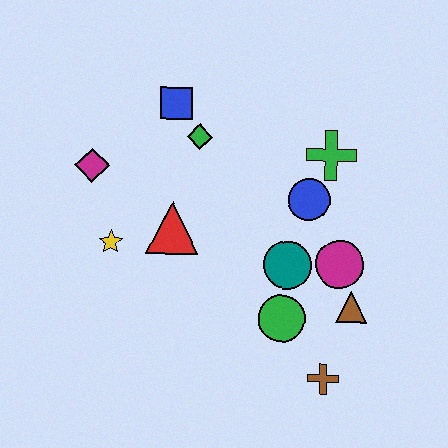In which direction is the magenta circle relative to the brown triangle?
The magenta circle is above the brown triangle.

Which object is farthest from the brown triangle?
The magenta diamond is farthest from the brown triangle.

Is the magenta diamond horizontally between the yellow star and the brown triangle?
No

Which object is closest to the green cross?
The blue circle is closest to the green cross.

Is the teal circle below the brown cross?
No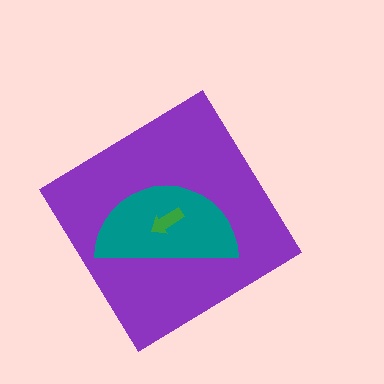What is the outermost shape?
The purple diamond.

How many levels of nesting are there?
3.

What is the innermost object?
The green arrow.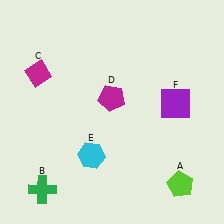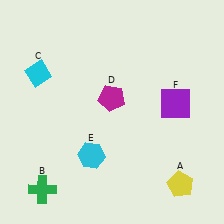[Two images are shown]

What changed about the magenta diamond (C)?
In Image 1, C is magenta. In Image 2, it changed to cyan.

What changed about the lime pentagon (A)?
In Image 1, A is lime. In Image 2, it changed to yellow.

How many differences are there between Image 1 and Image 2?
There are 2 differences between the two images.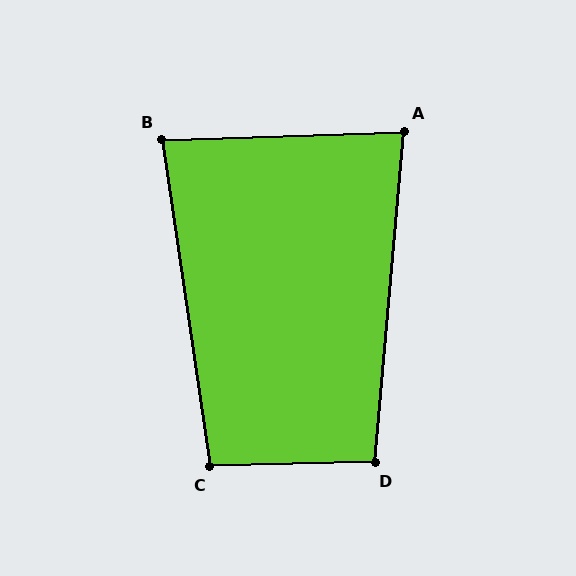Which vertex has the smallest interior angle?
A, at approximately 83 degrees.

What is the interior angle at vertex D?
Approximately 96 degrees (obtuse).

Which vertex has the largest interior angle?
C, at approximately 97 degrees.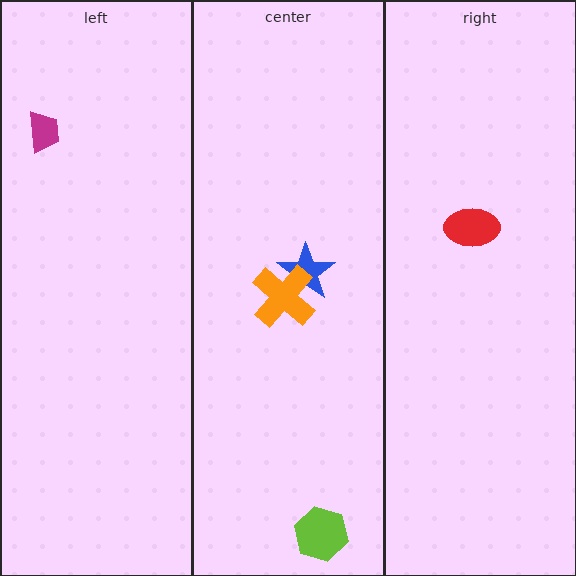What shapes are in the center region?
The lime hexagon, the blue star, the orange cross.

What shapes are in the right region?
The red ellipse.